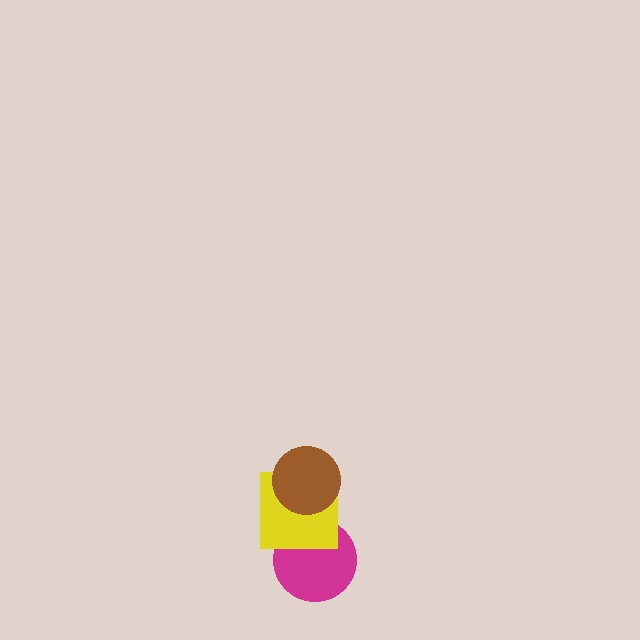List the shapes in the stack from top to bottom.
From top to bottom: the brown circle, the yellow square, the magenta circle.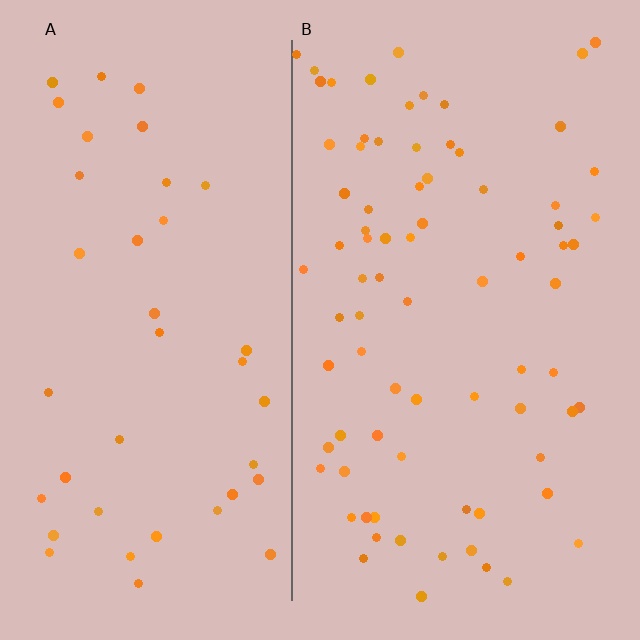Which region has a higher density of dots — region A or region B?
B (the right).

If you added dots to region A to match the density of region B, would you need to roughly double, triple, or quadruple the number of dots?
Approximately double.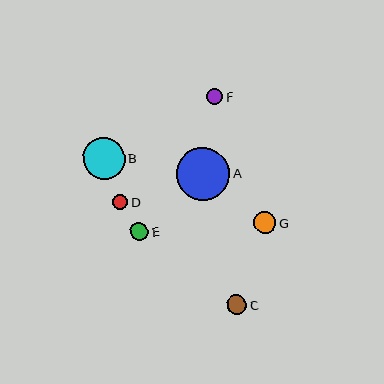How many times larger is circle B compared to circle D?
Circle B is approximately 2.7 times the size of circle D.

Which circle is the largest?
Circle A is the largest with a size of approximately 53 pixels.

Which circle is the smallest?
Circle D is the smallest with a size of approximately 15 pixels.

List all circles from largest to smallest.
From largest to smallest: A, B, G, C, E, F, D.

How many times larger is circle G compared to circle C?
Circle G is approximately 1.1 times the size of circle C.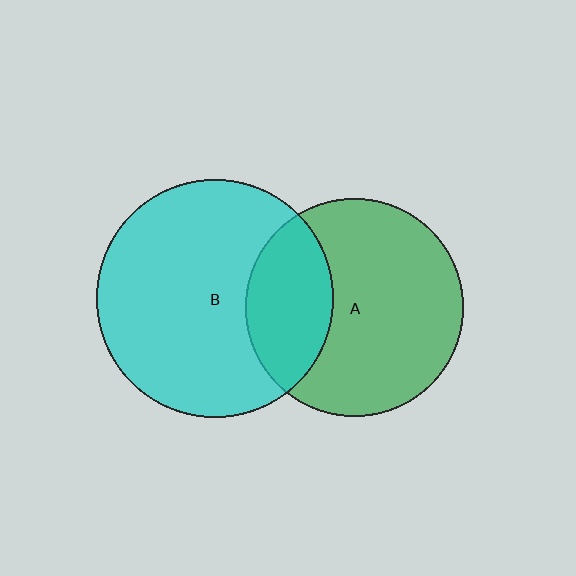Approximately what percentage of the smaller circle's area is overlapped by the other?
Approximately 30%.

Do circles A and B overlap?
Yes.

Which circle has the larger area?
Circle B (cyan).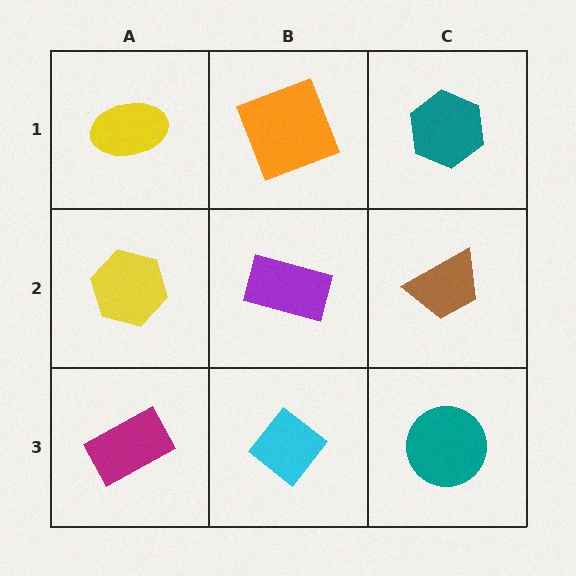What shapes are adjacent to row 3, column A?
A yellow hexagon (row 2, column A), a cyan diamond (row 3, column B).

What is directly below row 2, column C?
A teal circle.